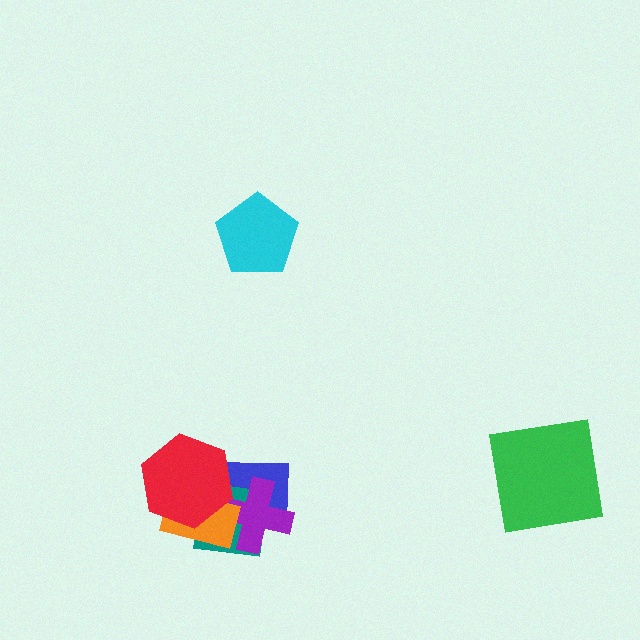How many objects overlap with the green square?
0 objects overlap with the green square.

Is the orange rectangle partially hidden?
Yes, it is partially covered by another shape.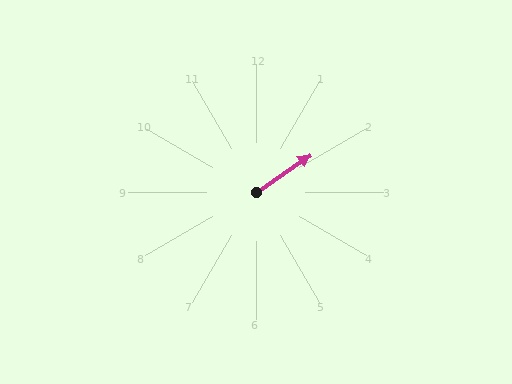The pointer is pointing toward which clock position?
Roughly 2 o'clock.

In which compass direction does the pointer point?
Northeast.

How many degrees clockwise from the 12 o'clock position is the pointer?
Approximately 55 degrees.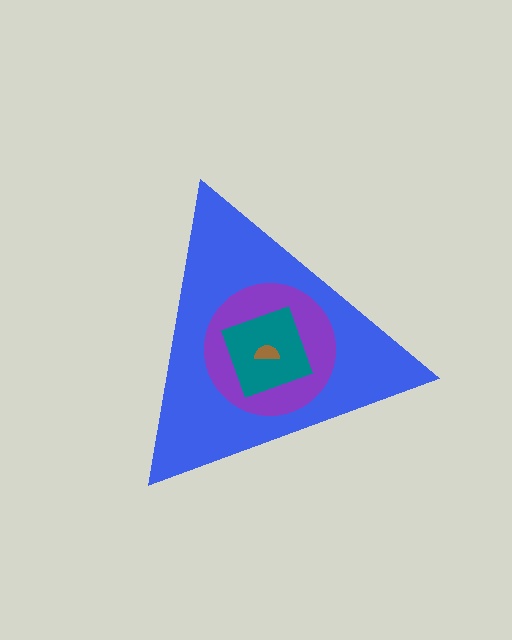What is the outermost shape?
The blue triangle.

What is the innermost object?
The brown semicircle.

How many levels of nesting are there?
4.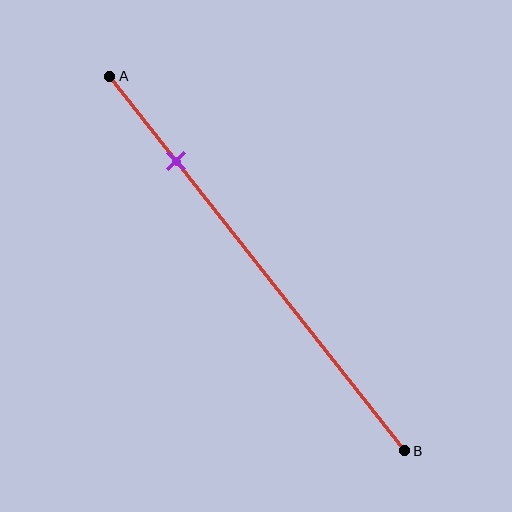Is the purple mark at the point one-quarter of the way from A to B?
Yes, the mark is approximately at the one-quarter point.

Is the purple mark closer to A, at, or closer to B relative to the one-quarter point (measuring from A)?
The purple mark is approximately at the one-quarter point of segment AB.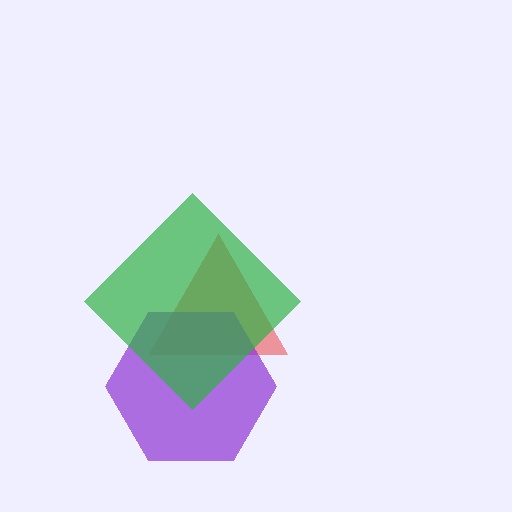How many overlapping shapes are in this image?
There are 3 overlapping shapes in the image.